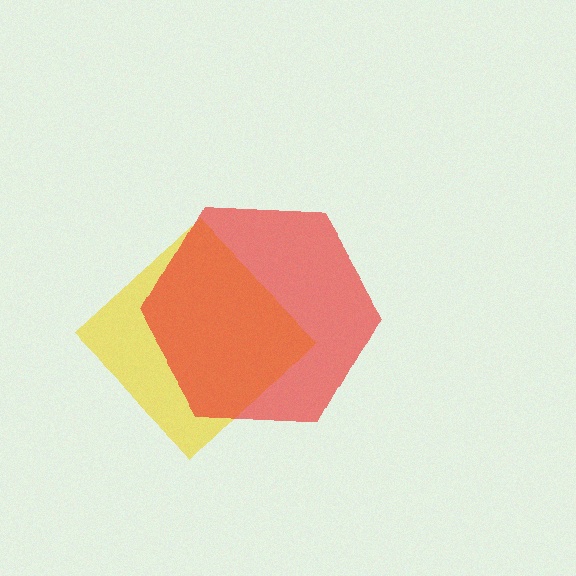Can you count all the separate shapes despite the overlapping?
Yes, there are 2 separate shapes.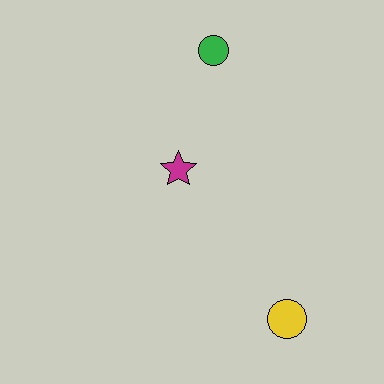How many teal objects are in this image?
There are no teal objects.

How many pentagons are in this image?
There are no pentagons.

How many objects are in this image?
There are 3 objects.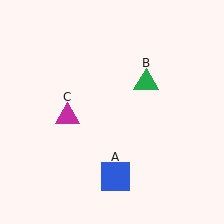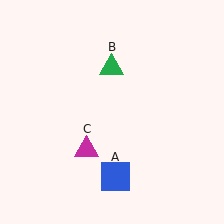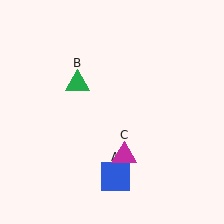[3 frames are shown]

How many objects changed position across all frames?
2 objects changed position: green triangle (object B), magenta triangle (object C).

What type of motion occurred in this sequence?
The green triangle (object B), magenta triangle (object C) rotated counterclockwise around the center of the scene.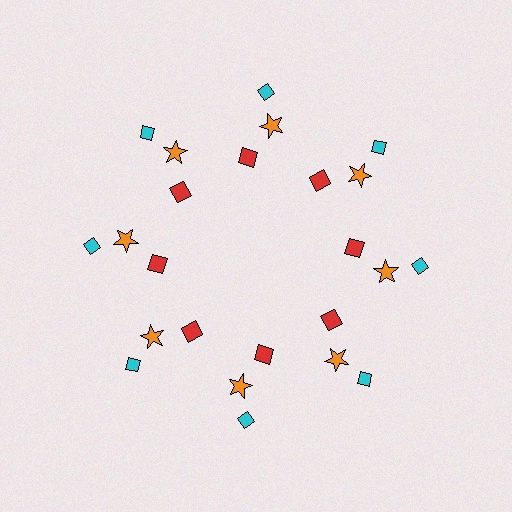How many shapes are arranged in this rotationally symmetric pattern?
There are 24 shapes, arranged in 8 groups of 3.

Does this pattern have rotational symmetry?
Yes, this pattern has 8-fold rotational symmetry. It looks the same after rotating 45 degrees around the center.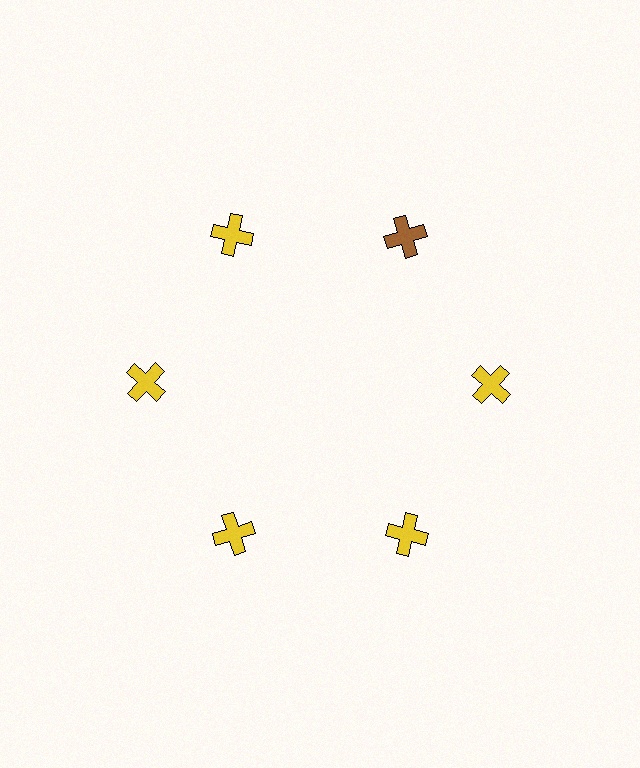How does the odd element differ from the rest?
It has a different color: brown instead of yellow.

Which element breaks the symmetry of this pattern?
The brown cross at roughly the 1 o'clock position breaks the symmetry. All other shapes are yellow crosses.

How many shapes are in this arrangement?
There are 6 shapes arranged in a ring pattern.